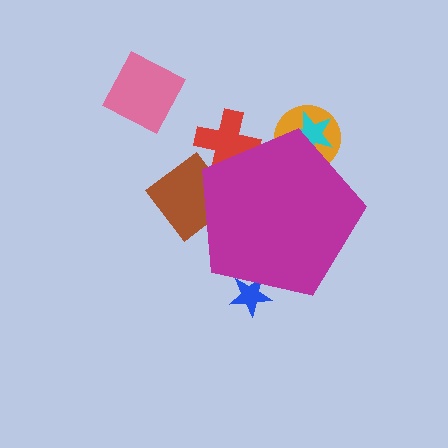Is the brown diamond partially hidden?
Yes, the brown diamond is partially hidden behind the magenta pentagon.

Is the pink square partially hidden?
No, the pink square is fully visible.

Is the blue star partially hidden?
Yes, the blue star is partially hidden behind the magenta pentagon.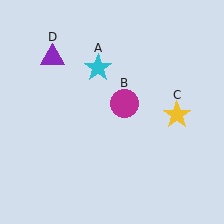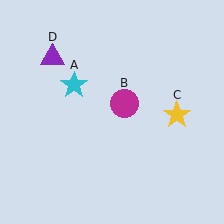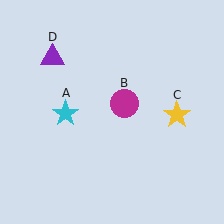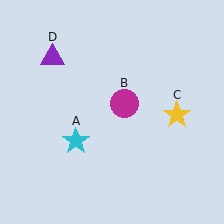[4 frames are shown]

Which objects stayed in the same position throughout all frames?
Magenta circle (object B) and yellow star (object C) and purple triangle (object D) remained stationary.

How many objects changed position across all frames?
1 object changed position: cyan star (object A).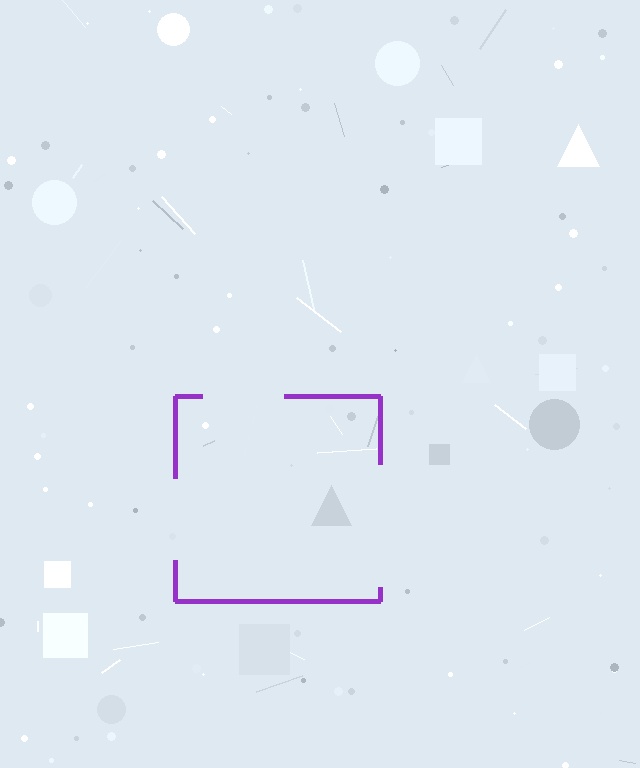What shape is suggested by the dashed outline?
The dashed outline suggests a square.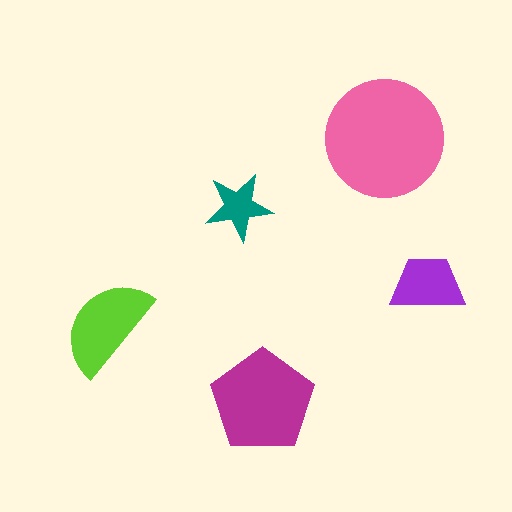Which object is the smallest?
The teal star.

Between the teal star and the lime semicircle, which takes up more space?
The lime semicircle.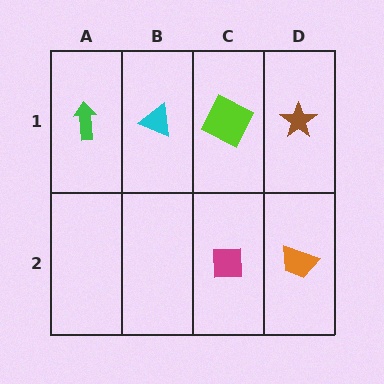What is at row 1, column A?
A green arrow.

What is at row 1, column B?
A cyan triangle.